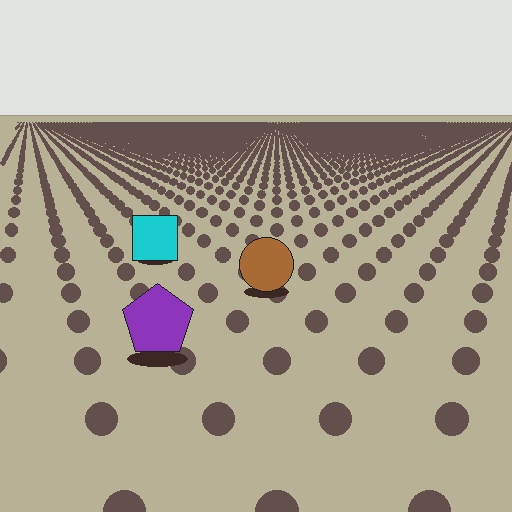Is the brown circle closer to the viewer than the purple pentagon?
No. The purple pentagon is closer — you can tell from the texture gradient: the ground texture is coarser near it.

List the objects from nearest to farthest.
From nearest to farthest: the purple pentagon, the brown circle, the cyan square.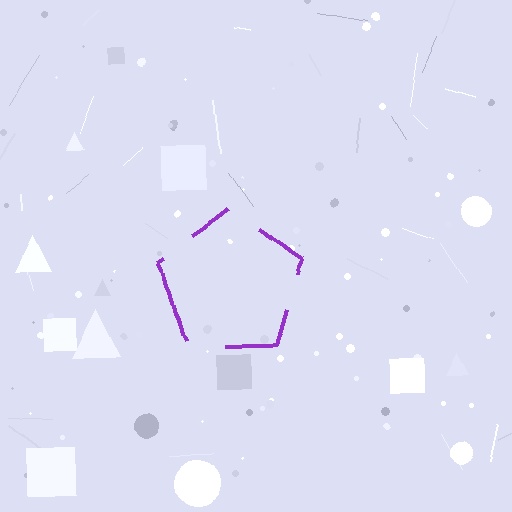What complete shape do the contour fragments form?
The contour fragments form a pentagon.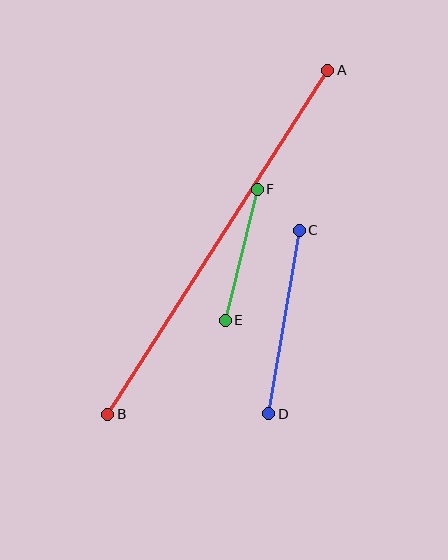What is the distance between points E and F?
The distance is approximately 135 pixels.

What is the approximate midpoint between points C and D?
The midpoint is at approximately (284, 322) pixels.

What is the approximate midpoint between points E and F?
The midpoint is at approximately (241, 255) pixels.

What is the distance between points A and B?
The distance is approximately 408 pixels.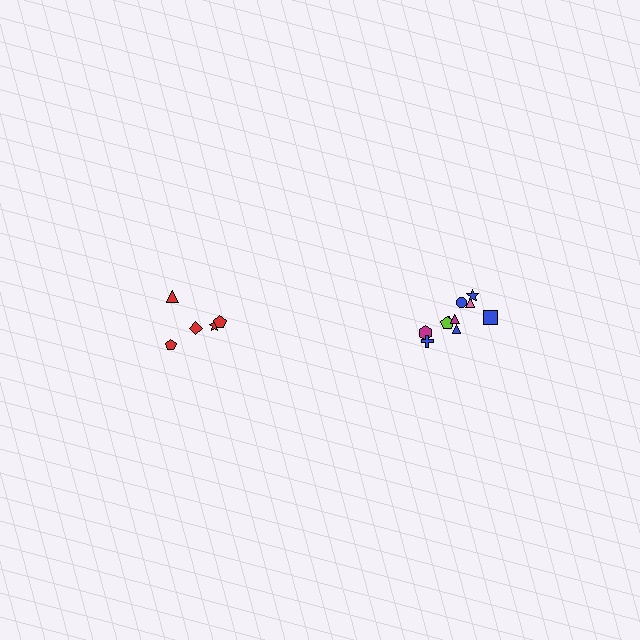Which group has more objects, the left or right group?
The right group.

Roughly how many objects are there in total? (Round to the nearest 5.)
Roughly 15 objects in total.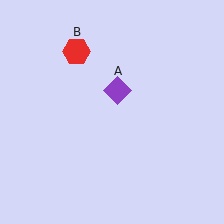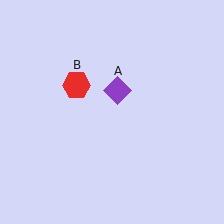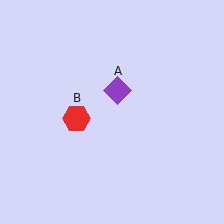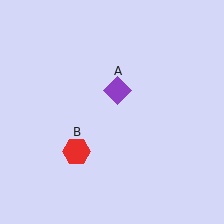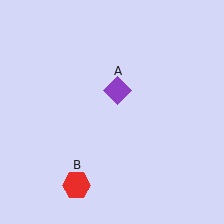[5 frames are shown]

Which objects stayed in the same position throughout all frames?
Purple diamond (object A) remained stationary.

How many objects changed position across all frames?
1 object changed position: red hexagon (object B).